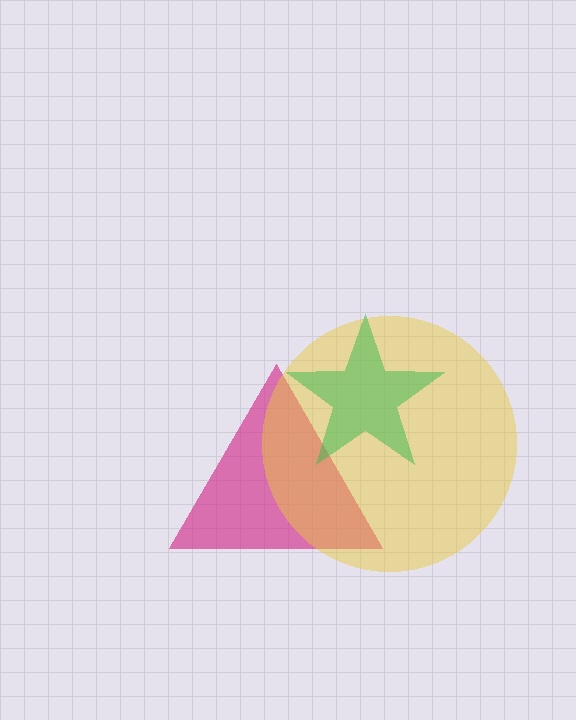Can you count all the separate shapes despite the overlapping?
Yes, there are 3 separate shapes.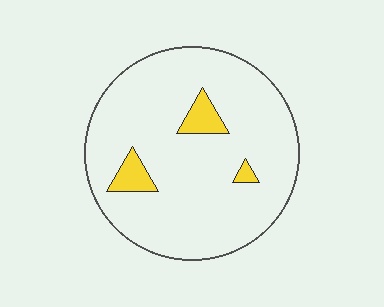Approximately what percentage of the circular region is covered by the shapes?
Approximately 10%.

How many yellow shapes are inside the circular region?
3.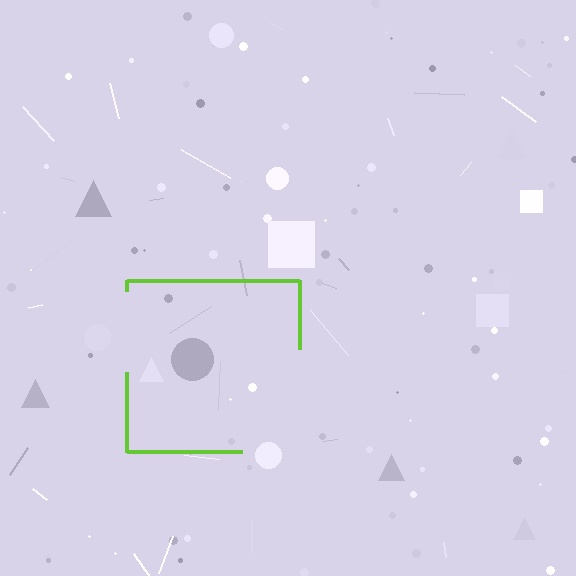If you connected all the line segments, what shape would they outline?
They would outline a square.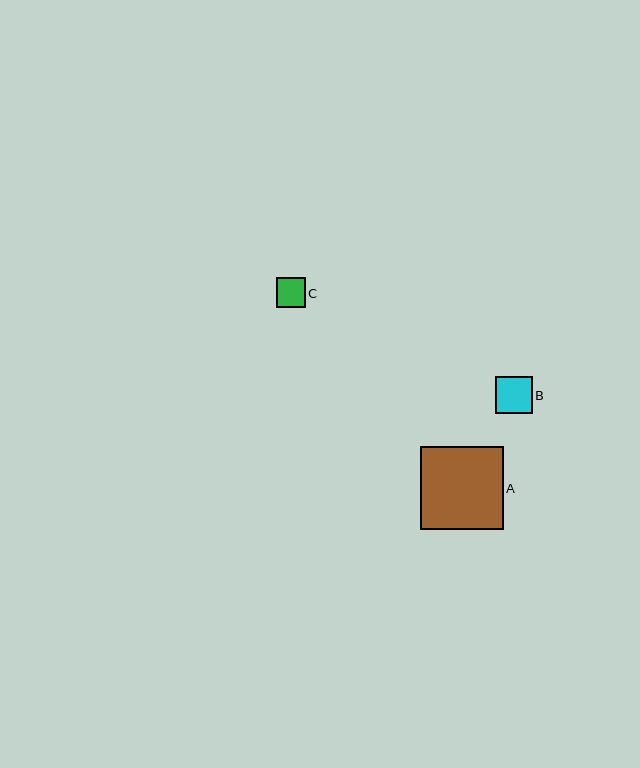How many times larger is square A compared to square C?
Square A is approximately 2.8 times the size of square C.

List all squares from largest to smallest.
From largest to smallest: A, B, C.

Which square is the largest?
Square A is the largest with a size of approximately 83 pixels.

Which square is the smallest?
Square C is the smallest with a size of approximately 29 pixels.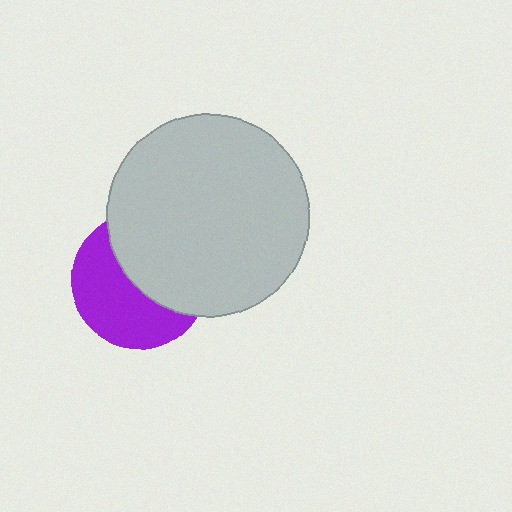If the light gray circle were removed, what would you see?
You would see the complete purple circle.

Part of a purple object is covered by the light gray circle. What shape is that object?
It is a circle.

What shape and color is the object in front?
The object in front is a light gray circle.